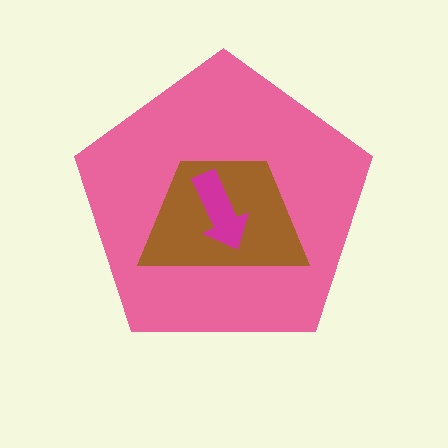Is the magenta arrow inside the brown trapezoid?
Yes.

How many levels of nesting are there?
3.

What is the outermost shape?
The pink pentagon.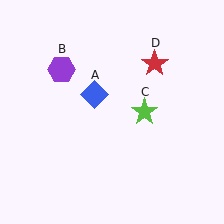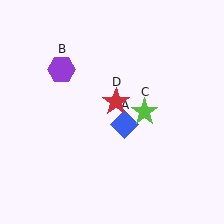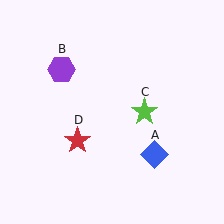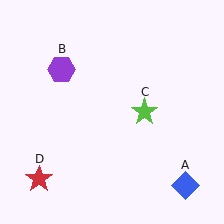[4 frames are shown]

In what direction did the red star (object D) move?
The red star (object D) moved down and to the left.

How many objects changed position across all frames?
2 objects changed position: blue diamond (object A), red star (object D).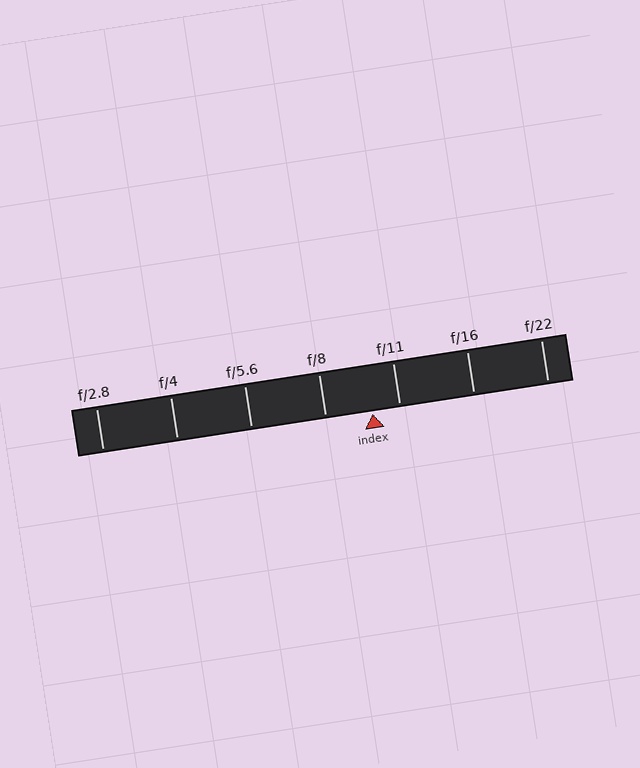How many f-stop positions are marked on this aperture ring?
There are 7 f-stop positions marked.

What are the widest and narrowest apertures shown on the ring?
The widest aperture shown is f/2.8 and the narrowest is f/22.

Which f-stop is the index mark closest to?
The index mark is closest to f/11.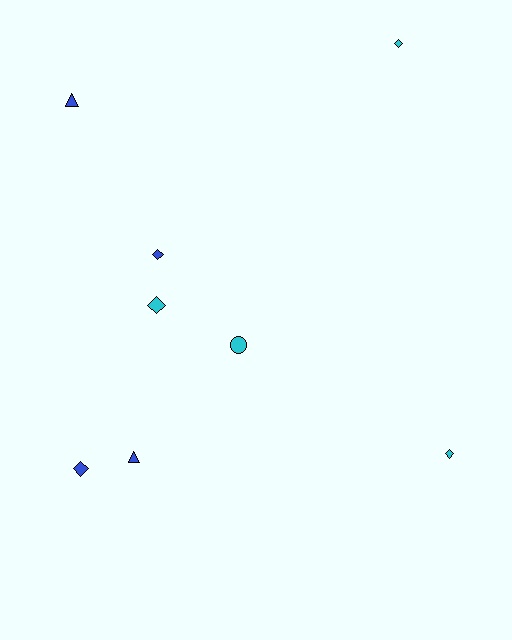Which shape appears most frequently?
Diamond, with 5 objects.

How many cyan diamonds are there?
There are 3 cyan diamonds.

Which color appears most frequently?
Cyan, with 4 objects.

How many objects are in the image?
There are 8 objects.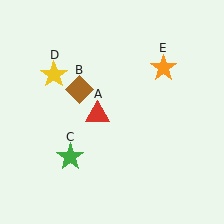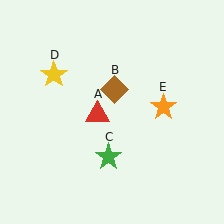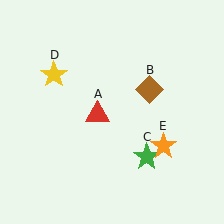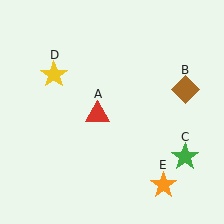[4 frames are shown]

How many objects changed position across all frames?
3 objects changed position: brown diamond (object B), green star (object C), orange star (object E).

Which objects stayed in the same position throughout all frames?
Red triangle (object A) and yellow star (object D) remained stationary.